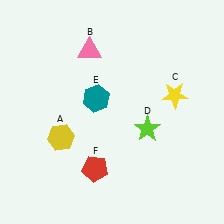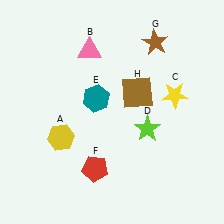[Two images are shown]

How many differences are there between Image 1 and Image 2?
There are 2 differences between the two images.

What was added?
A brown star (G), a brown square (H) were added in Image 2.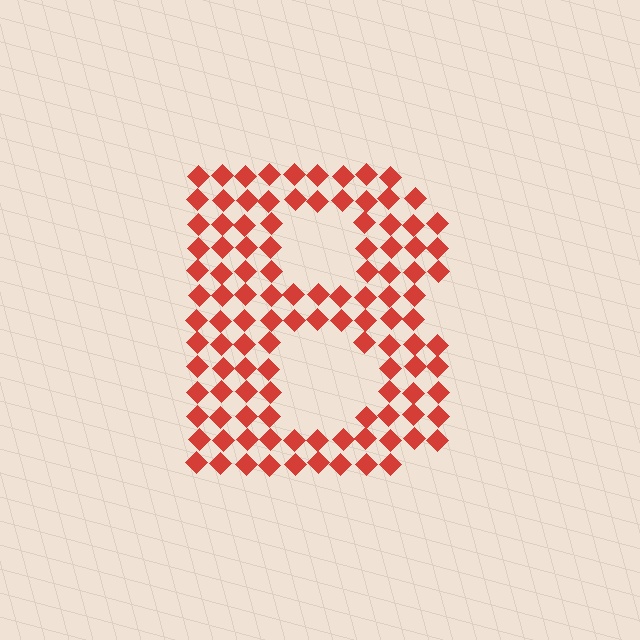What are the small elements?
The small elements are diamonds.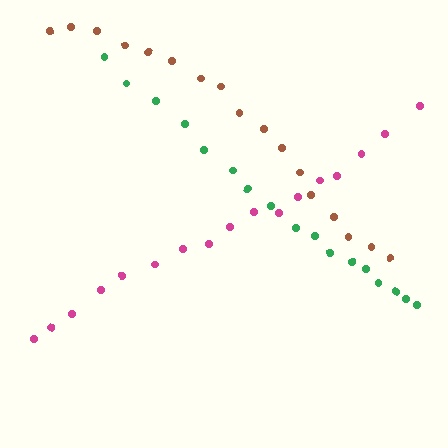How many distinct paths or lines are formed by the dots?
There are 3 distinct paths.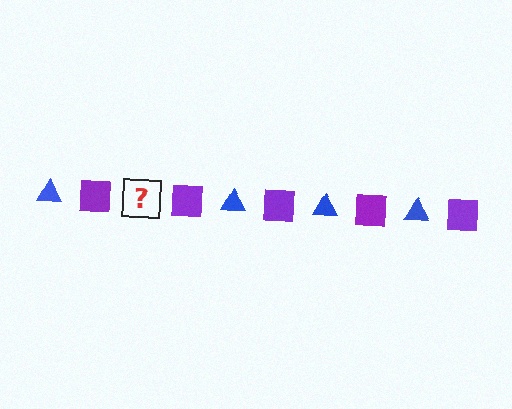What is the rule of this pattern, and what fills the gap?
The rule is that the pattern alternates between blue triangle and purple square. The gap should be filled with a blue triangle.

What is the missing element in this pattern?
The missing element is a blue triangle.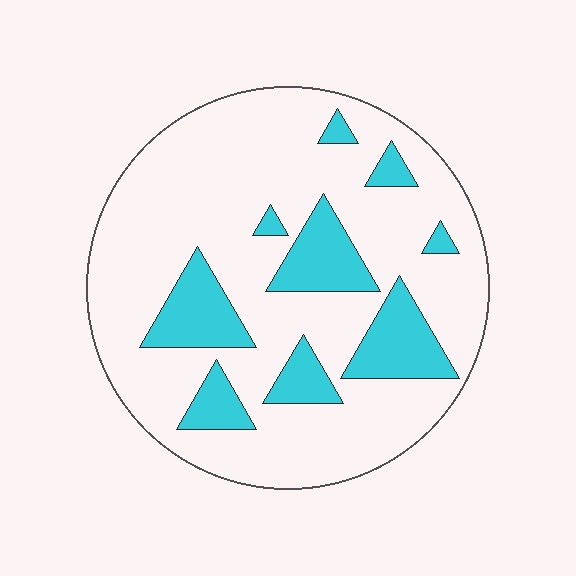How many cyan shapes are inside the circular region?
9.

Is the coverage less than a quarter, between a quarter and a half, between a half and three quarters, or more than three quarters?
Less than a quarter.